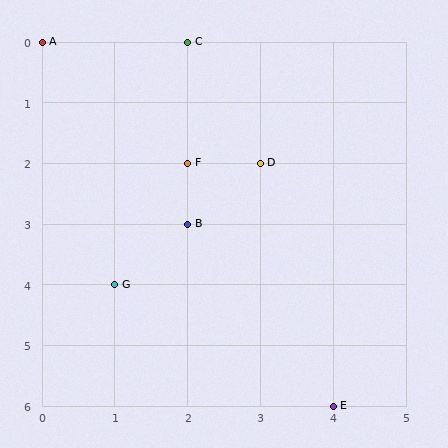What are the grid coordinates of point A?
Point A is at grid coordinates (0, 0).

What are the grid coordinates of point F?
Point F is at grid coordinates (2, 2).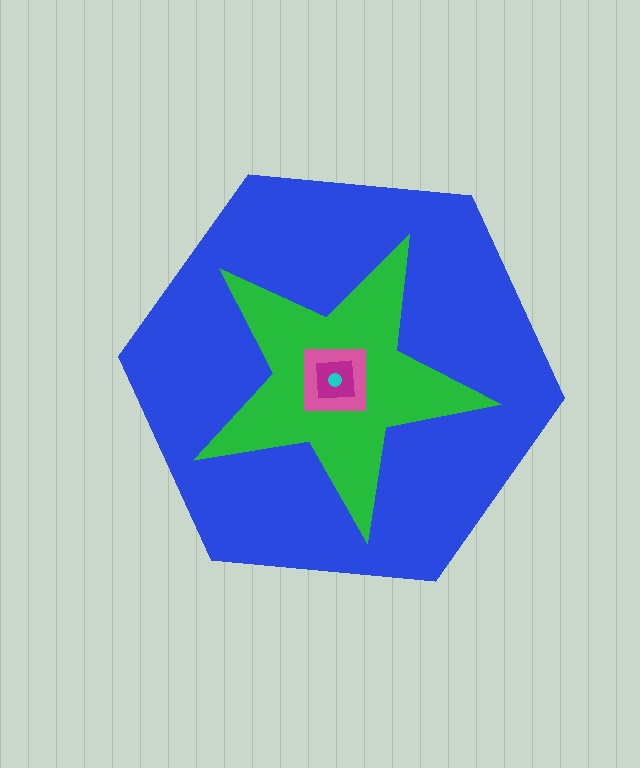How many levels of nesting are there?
5.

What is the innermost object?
The cyan circle.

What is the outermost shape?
The blue hexagon.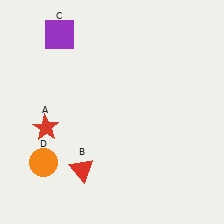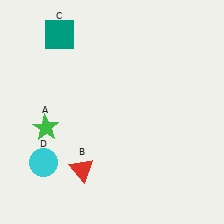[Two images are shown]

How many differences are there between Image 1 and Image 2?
There are 3 differences between the two images.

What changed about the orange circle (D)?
In Image 1, D is orange. In Image 2, it changed to cyan.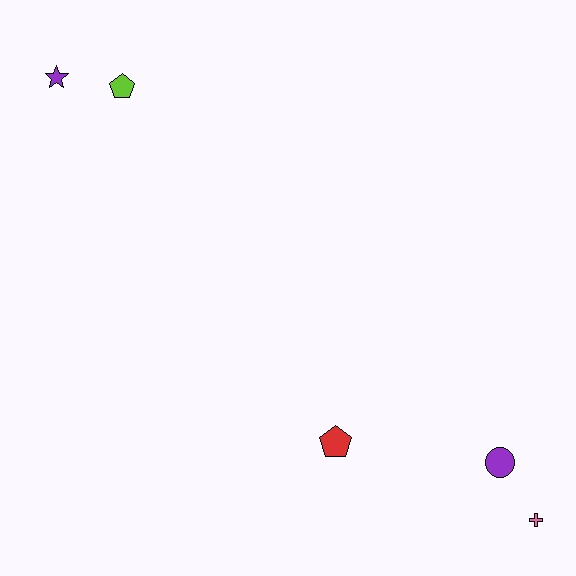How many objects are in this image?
There are 5 objects.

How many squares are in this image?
There are no squares.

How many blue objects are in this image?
There are no blue objects.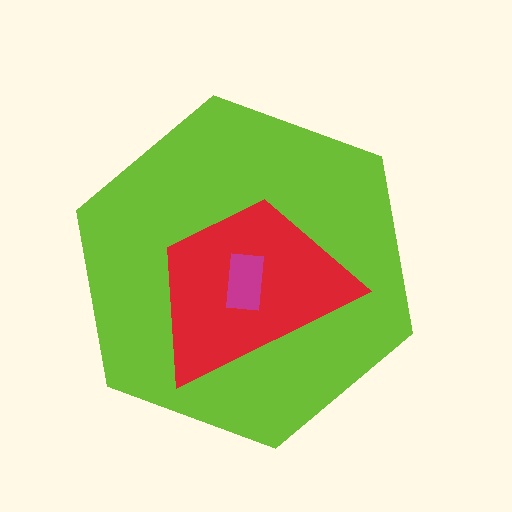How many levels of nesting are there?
3.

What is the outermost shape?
The lime hexagon.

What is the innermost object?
The magenta rectangle.